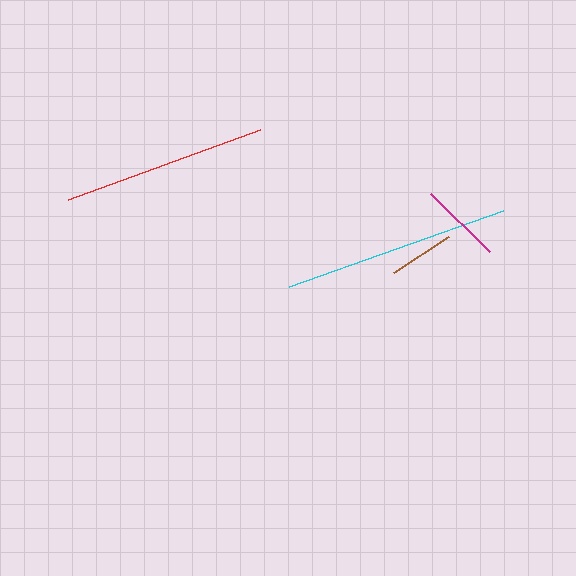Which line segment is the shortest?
The brown line is the shortest at approximately 66 pixels.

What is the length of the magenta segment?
The magenta segment is approximately 82 pixels long.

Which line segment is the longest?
The cyan line is the longest at approximately 227 pixels.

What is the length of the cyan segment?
The cyan segment is approximately 227 pixels long.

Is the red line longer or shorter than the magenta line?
The red line is longer than the magenta line.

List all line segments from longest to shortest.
From longest to shortest: cyan, red, magenta, brown.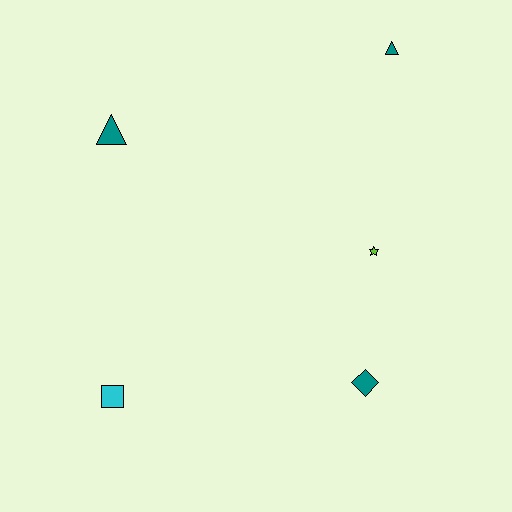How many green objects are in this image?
There are no green objects.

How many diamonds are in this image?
There is 1 diamond.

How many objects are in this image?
There are 5 objects.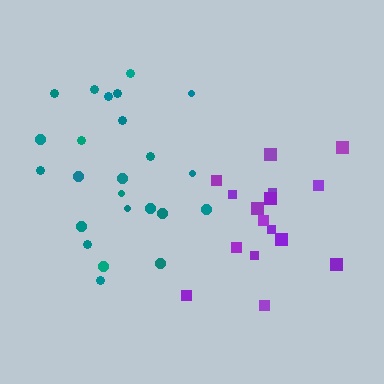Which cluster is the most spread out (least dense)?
Purple.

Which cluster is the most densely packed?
Teal.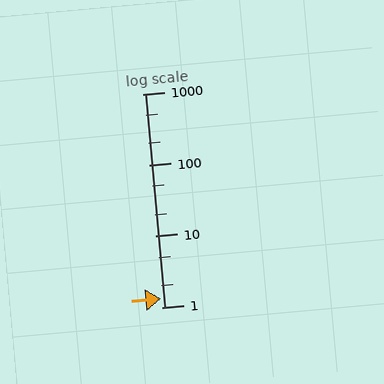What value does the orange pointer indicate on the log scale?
The pointer indicates approximately 1.3.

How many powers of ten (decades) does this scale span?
The scale spans 3 decades, from 1 to 1000.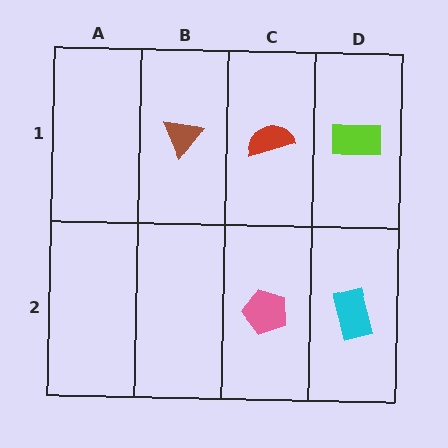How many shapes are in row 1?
3 shapes.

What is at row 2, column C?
A pink pentagon.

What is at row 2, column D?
A cyan rectangle.